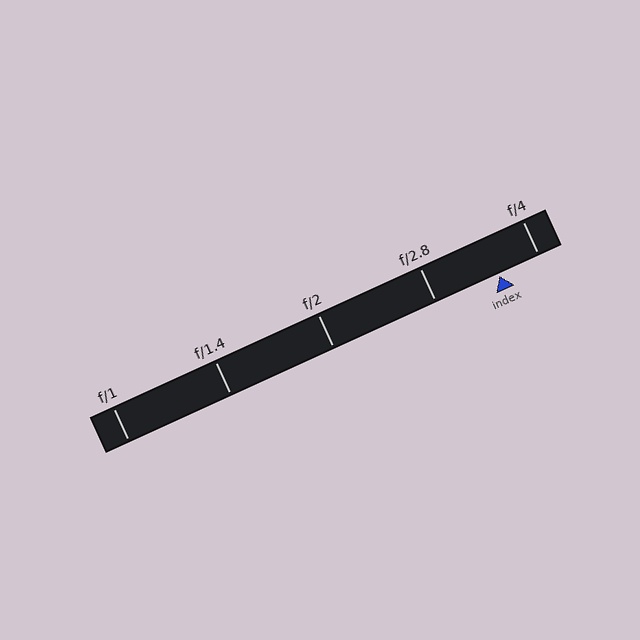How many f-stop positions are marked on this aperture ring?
There are 5 f-stop positions marked.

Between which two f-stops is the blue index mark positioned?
The index mark is between f/2.8 and f/4.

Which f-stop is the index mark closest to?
The index mark is closest to f/4.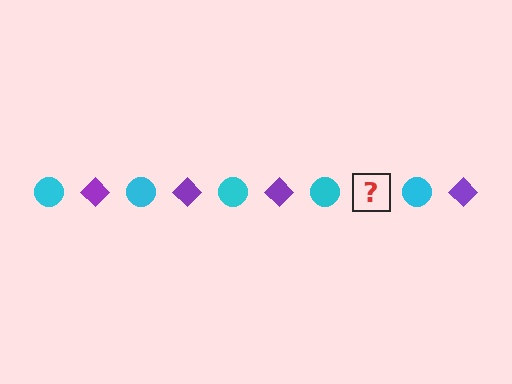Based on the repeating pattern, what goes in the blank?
The blank should be a purple diamond.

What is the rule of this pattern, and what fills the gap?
The rule is that the pattern alternates between cyan circle and purple diamond. The gap should be filled with a purple diamond.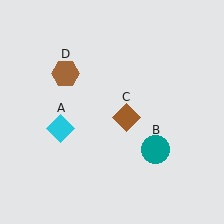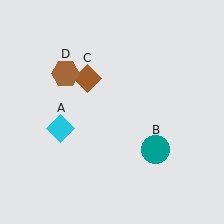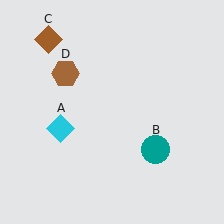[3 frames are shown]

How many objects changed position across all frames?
1 object changed position: brown diamond (object C).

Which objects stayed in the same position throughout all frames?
Cyan diamond (object A) and teal circle (object B) and brown hexagon (object D) remained stationary.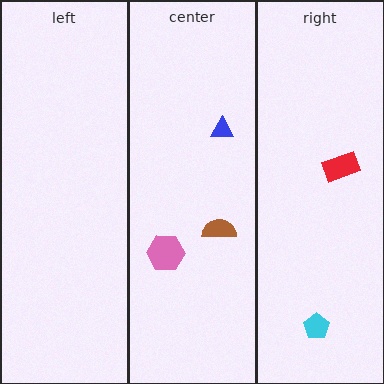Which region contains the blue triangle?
The center region.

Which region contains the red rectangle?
The right region.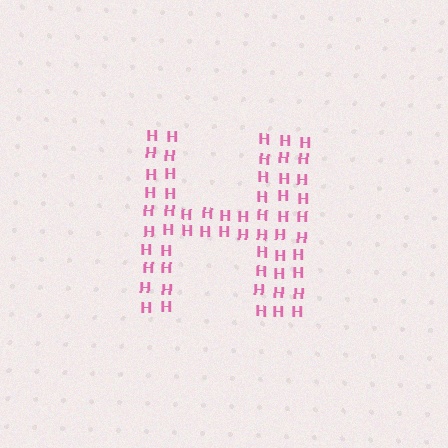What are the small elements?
The small elements are letter H's.